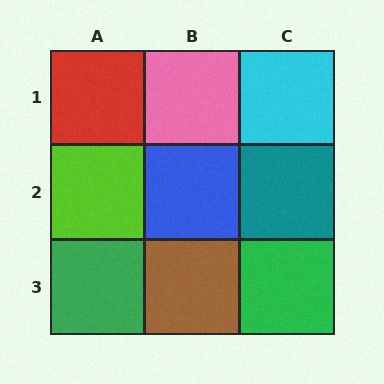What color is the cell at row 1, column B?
Pink.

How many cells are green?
2 cells are green.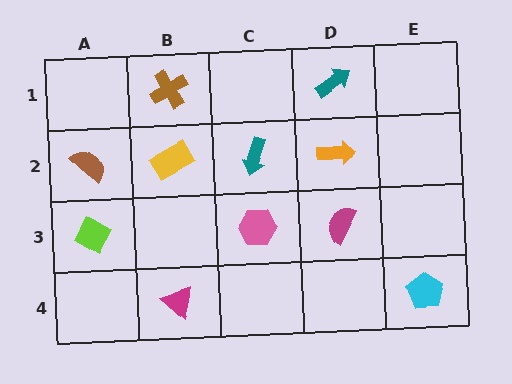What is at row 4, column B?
A magenta triangle.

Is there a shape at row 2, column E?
No, that cell is empty.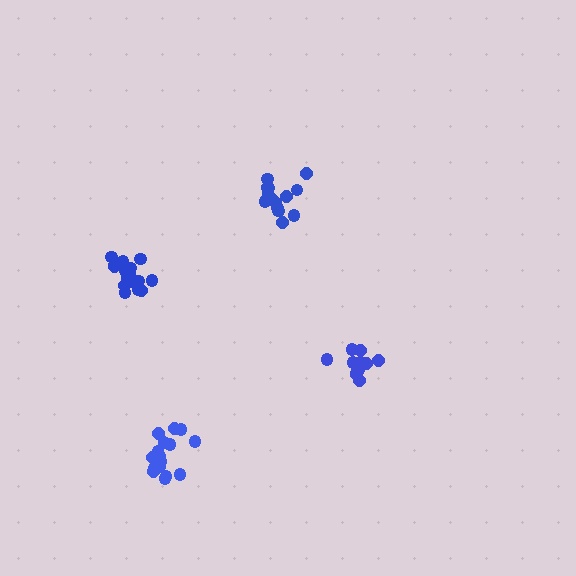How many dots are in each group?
Group 1: 19 dots, Group 2: 16 dots, Group 3: 13 dots, Group 4: 14 dots (62 total).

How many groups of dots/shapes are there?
There are 4 groups.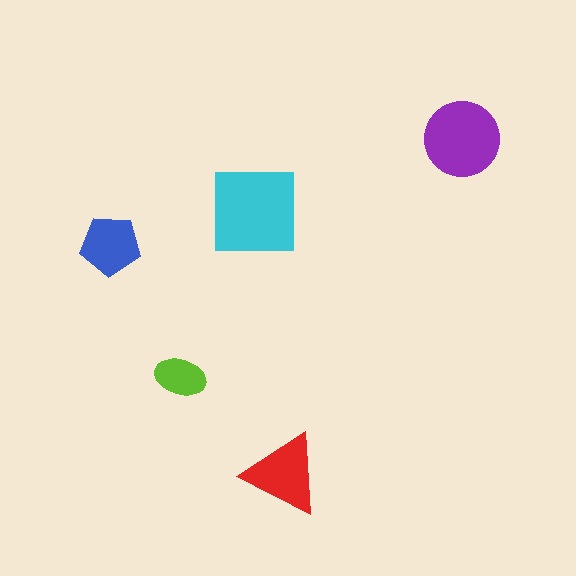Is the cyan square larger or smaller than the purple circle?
Larger.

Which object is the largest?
The cyan square.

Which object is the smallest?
The lime ellipse.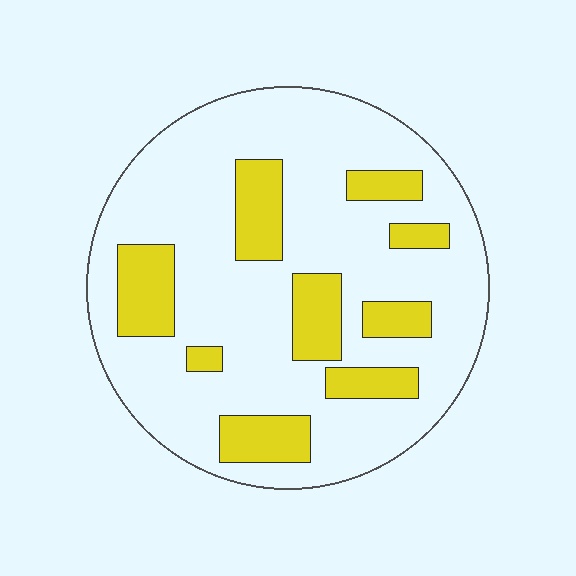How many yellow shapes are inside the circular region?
9.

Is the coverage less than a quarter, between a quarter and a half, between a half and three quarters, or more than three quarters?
Less than a quarter.